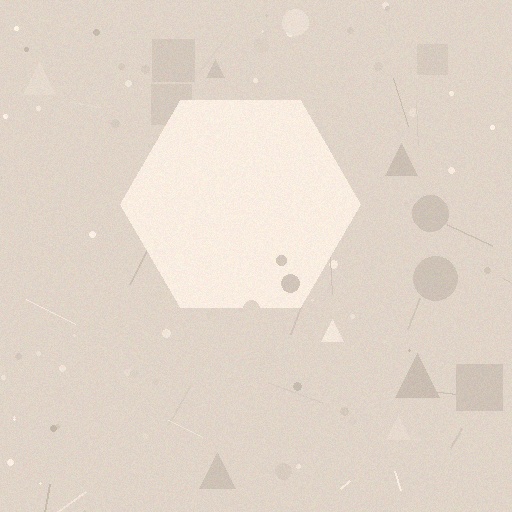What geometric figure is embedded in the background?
A hexagon is embedded in the background.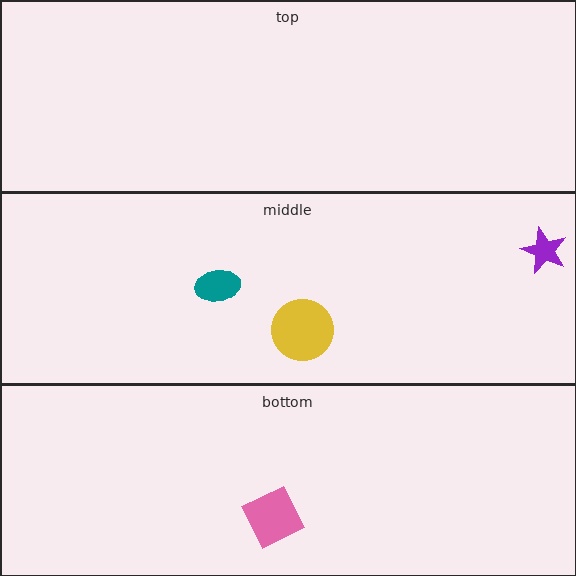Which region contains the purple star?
The middle region.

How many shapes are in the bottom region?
1.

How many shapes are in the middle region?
3.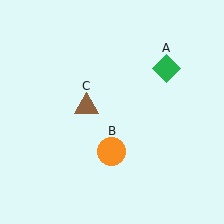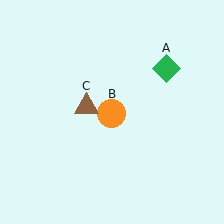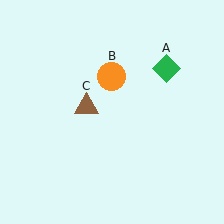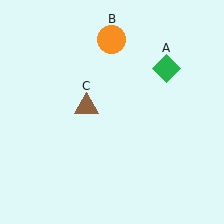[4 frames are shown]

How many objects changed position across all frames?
1 object changed position: orange circle (object B).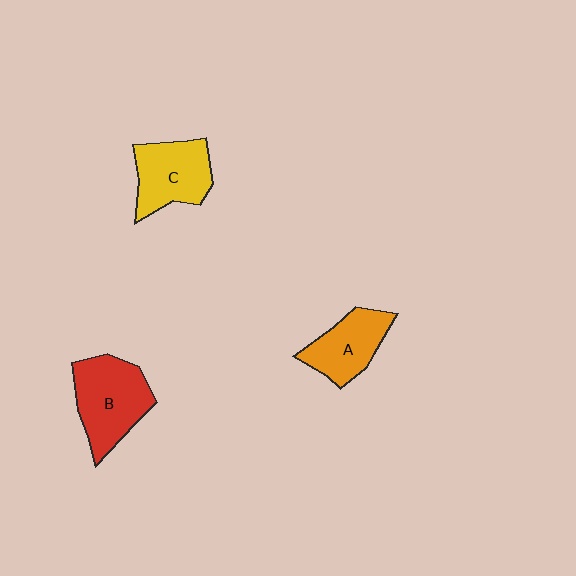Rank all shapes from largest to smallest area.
From largest to smallest: B (red), C (yellow), A (orange).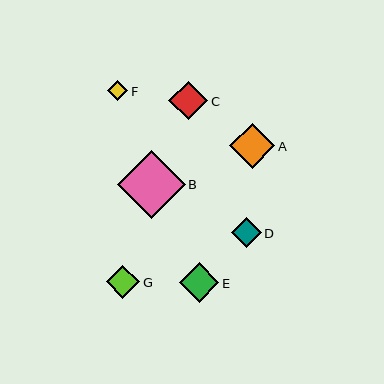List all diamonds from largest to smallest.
From largest to smallest: B, A, E, C, G, D, F.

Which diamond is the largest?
Diamond B is the largest with a size of approximately 68 pixels.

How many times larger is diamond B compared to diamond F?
Diamond B is approximately 3.4 times the size of diamond F.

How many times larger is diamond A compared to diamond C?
Diamond A is approximately 1.2 times the size of diamond C.